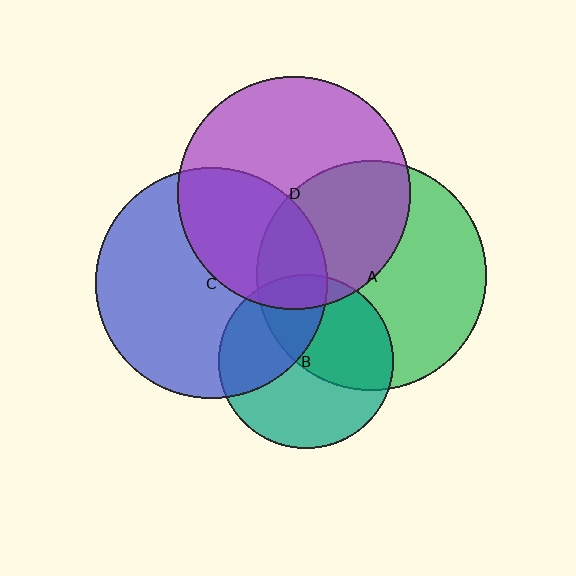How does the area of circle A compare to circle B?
Approximately 1.7 times.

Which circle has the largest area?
Circle D (purple).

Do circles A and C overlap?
Yes.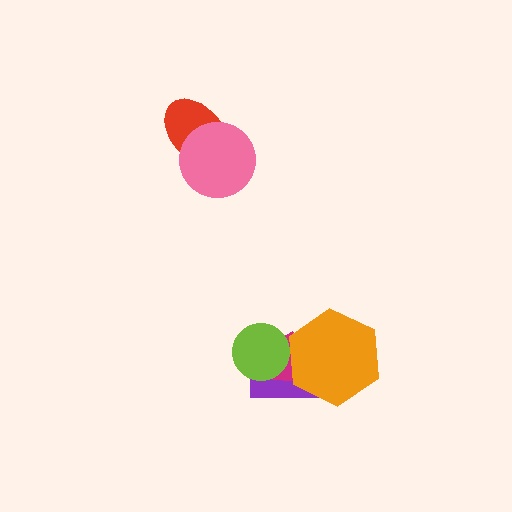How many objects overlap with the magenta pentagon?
3 objects overlap with the magenta pentagon.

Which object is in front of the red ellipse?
The pink circle is in front of the red ellipse.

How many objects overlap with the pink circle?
1 object overlaps with the pink circle.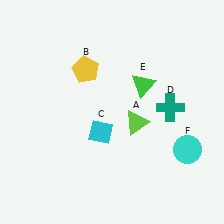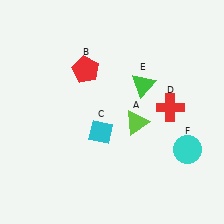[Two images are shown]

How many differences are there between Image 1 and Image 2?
There are 2 differences between the two images.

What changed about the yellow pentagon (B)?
In Image 1, B is yellow. In Image 2, it changed to red.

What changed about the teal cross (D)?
In Image 1, D is teal. In Image 2, it changed to red.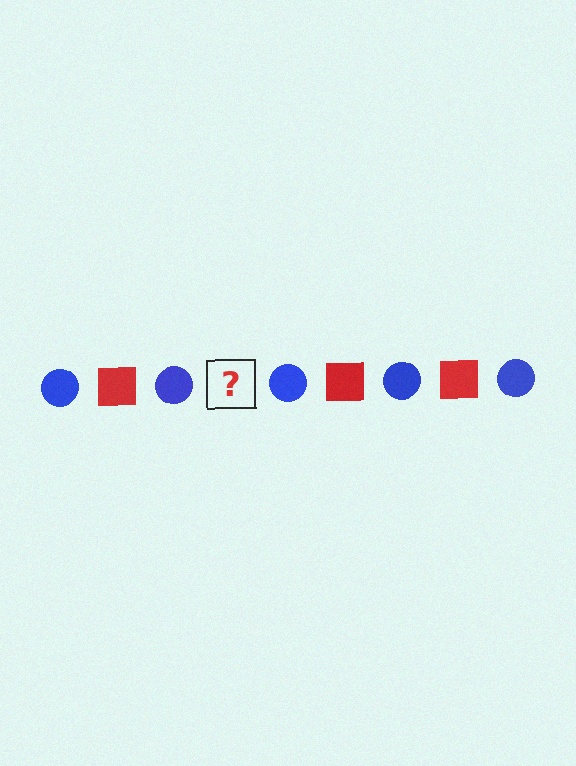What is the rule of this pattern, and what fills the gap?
The rule is that the pattern alternates between blue circle and red square. The gap should be filled with a red square.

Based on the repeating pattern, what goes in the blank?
The blank should be a red square.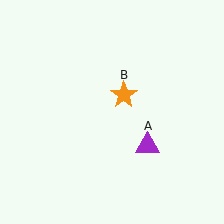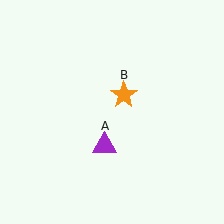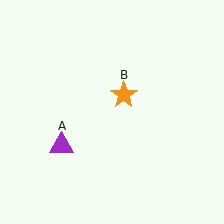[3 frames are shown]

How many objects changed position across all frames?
1 object changed position: purple triangle (object A).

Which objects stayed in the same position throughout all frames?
Orange star (object B) remained stationary.